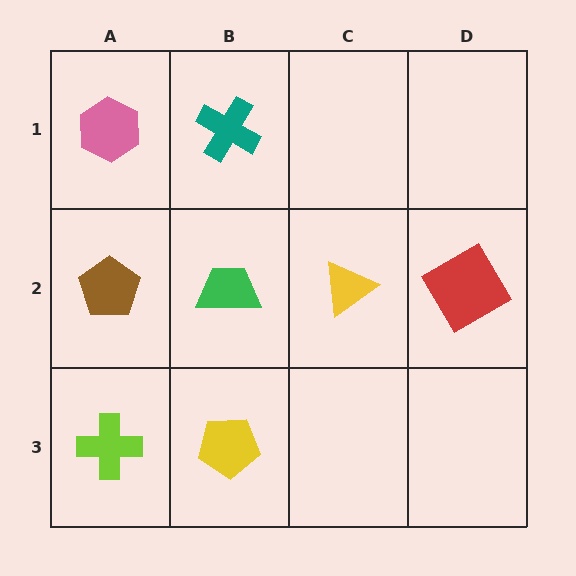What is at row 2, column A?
A brown pentagon.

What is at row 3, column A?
A lime cross.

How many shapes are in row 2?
4 shapes.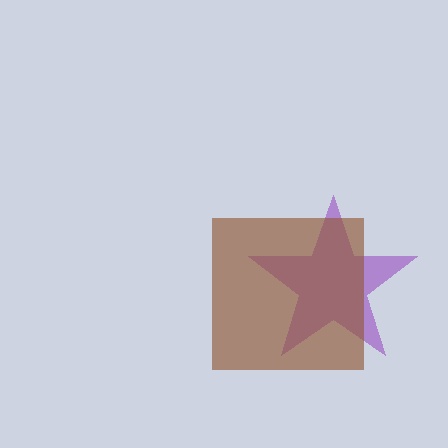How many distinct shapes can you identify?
There are 2 distinct shapes: a purple star, a brown square.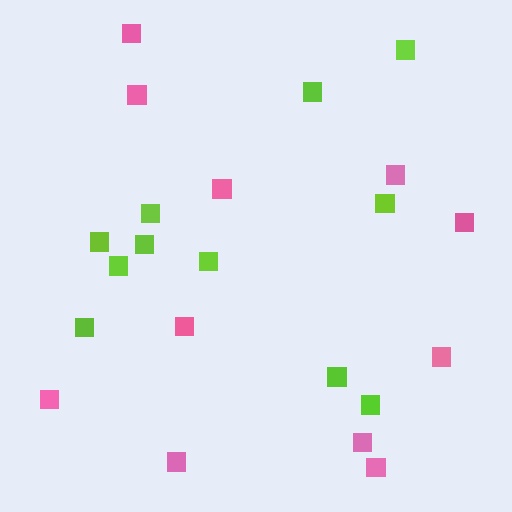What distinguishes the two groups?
There are 2 groups: one group of lime squares (11) and one group of pink squares (11).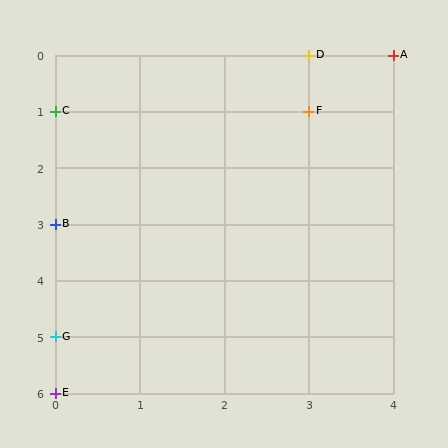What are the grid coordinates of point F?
Point F is at grid coordinates (3, 1).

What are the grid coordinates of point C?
Point C is at grid coordinates (0, 1).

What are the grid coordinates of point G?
Point G is at grid coordinates (0, 5).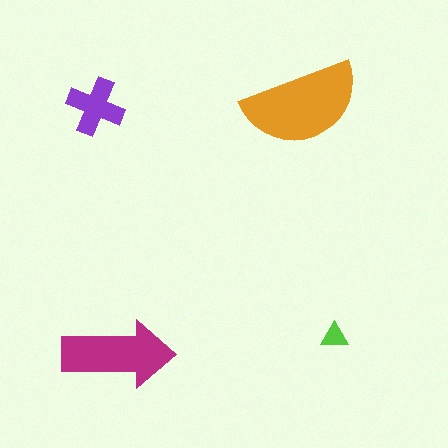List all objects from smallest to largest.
The lime triangle, the purple cross, the magenta arrow, the orange semicircle.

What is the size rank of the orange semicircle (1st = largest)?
1st.